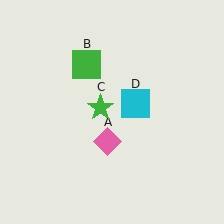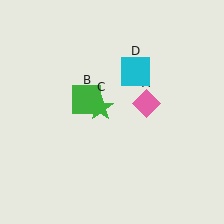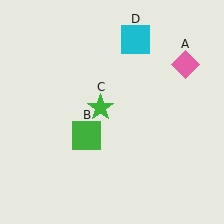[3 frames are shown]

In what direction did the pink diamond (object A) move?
The pink diamond (object A) moved up and to the right.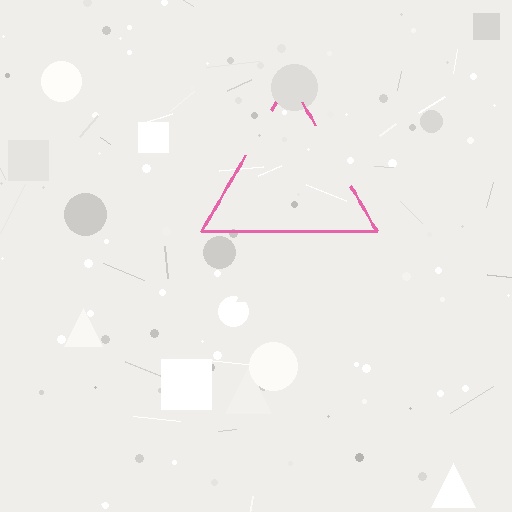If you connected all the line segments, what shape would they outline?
They would outline a triangle.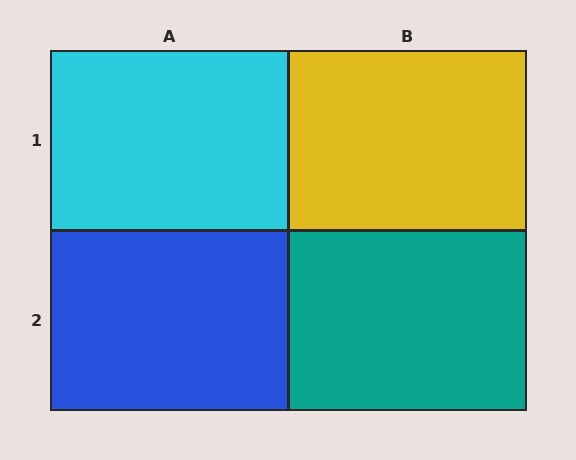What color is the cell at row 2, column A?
Blue.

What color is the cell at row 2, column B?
Teal.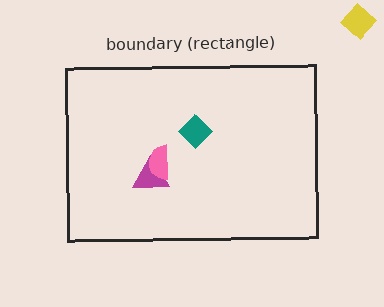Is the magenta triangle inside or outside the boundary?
Inside.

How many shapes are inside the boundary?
3 inside, 1 outside.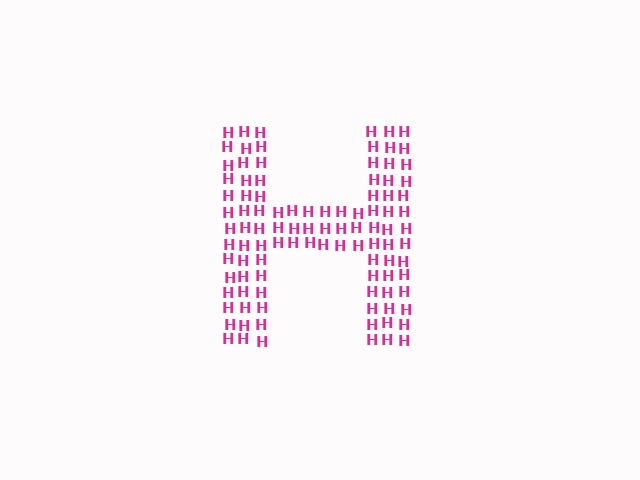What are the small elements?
The small elements are letter H's.